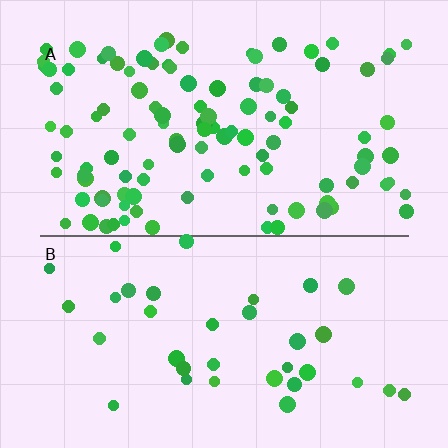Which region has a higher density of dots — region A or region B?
A (the top).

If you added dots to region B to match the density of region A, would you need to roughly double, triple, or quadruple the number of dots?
Approximately triple.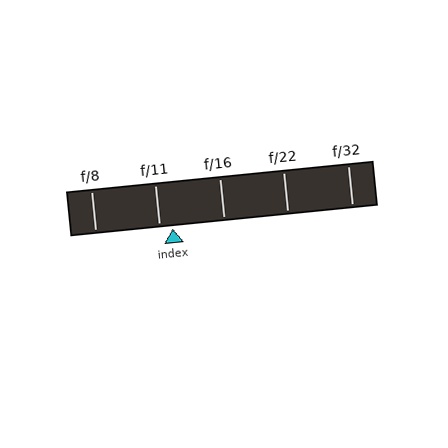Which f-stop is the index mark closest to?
The index mark is closest to f/11.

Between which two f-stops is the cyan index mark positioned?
The index mark is between f/11 and f/16.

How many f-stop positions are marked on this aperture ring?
There are 5 f-stop positions marked.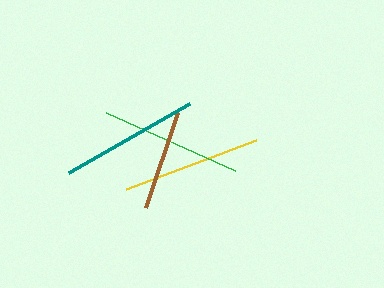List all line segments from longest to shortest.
From longest to shortest: green, teal, yellow, brown.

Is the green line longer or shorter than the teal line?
The green line is longer than the teal line.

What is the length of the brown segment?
The brown segment is approximately 101 pixels long.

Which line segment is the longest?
The green line is the longest at approximately 141 pixels.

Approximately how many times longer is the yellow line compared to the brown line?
The yellow line is approximately 1.4 times the length of the brown line.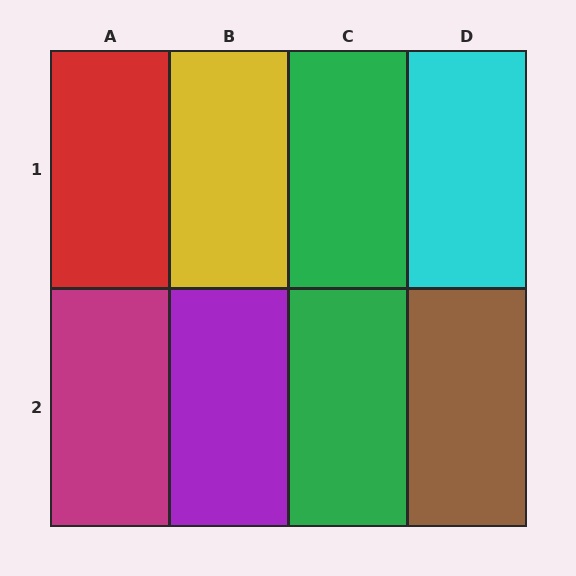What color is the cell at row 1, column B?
Yellow.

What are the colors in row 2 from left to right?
Magenta, purple, green, brown.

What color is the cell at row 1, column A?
Red.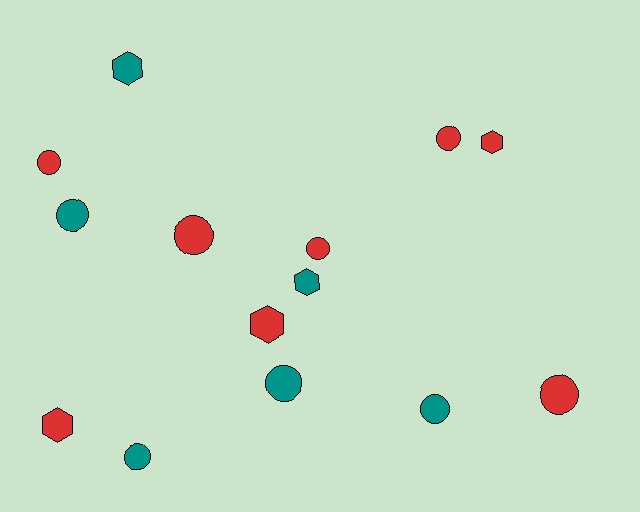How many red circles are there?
There are 5 red circles.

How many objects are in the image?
There are 14 objects.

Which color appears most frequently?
Red, with 8 objects.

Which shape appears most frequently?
Circle, with 9 objects.